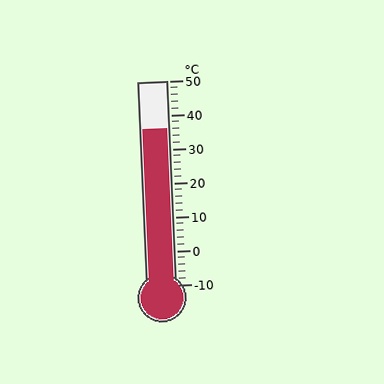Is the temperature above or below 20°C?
The temperature is above 20°C.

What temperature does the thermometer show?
The thermometer shows approximately 36°C.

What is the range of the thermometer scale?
The thermometer scale ranges from -10°C to 50°C.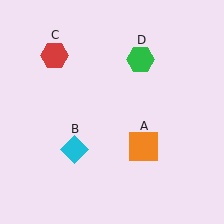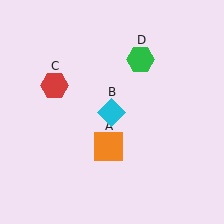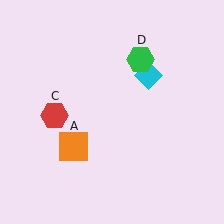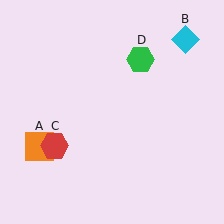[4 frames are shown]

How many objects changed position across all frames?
3 objects changed position: orange square (object A), cyan diamond (object B), red hexagon (object C).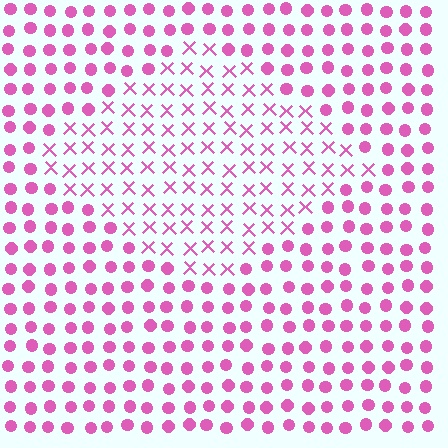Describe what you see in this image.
The image is filled with small pink elements arranged in a uniform grid. A diamond-shaped region contains X marks, while the surrounding area contains circles. The boundary is defined purely by the change in element shape.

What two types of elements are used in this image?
The image uses X marks inside the diamond region and circles outside it.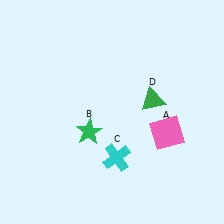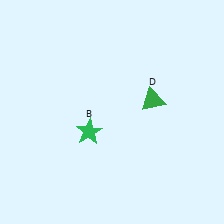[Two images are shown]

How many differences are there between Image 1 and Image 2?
There are 2 differences between the two images.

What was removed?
The cyan cross (C), the pink square (A) were removed in Image 2.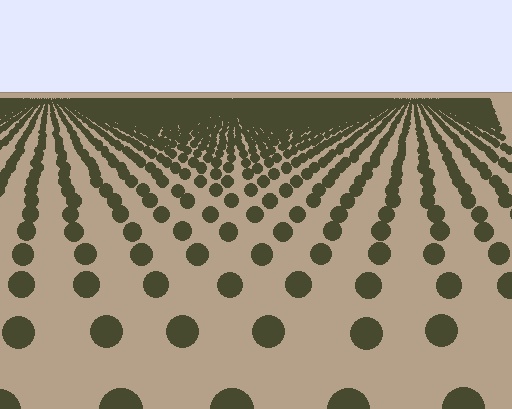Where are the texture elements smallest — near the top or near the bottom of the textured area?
Near the top.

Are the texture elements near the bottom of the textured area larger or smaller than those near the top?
Larger. Near the bottom, elements are closer to the viewer and appear at a bigger on-screen size.